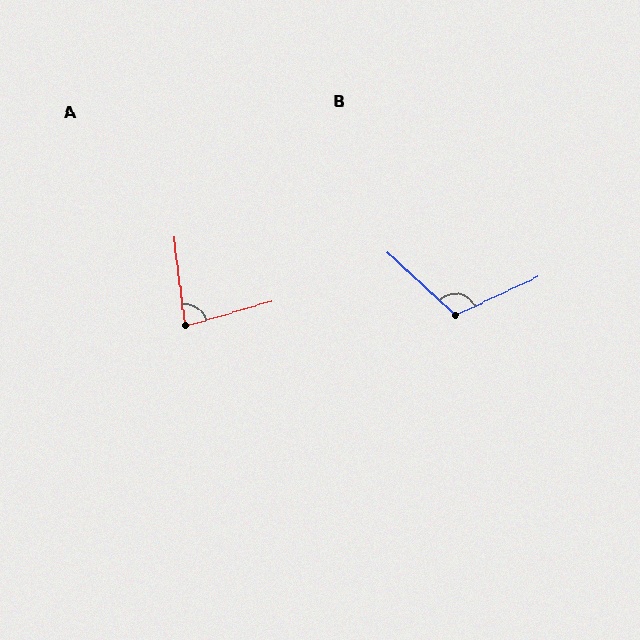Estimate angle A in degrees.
Approximately 81 degrees.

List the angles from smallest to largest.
A (81°), B (113°).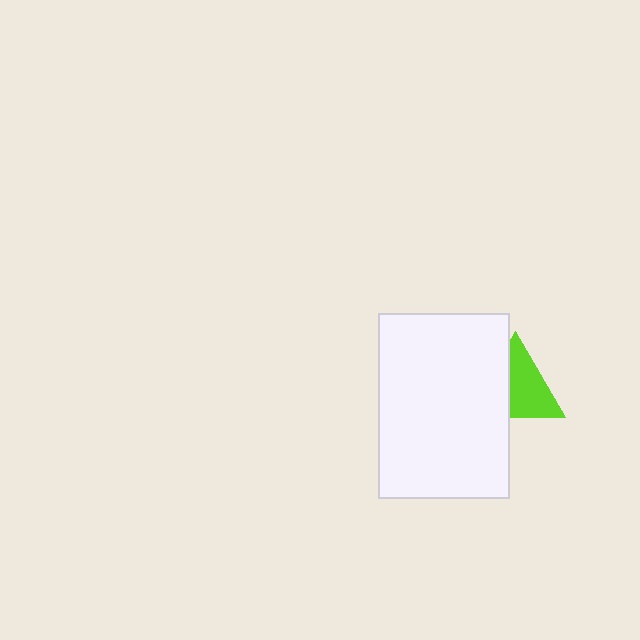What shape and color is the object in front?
The object in front is a white rectangle.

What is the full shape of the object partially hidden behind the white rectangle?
The partially hidden object is a lime triangle.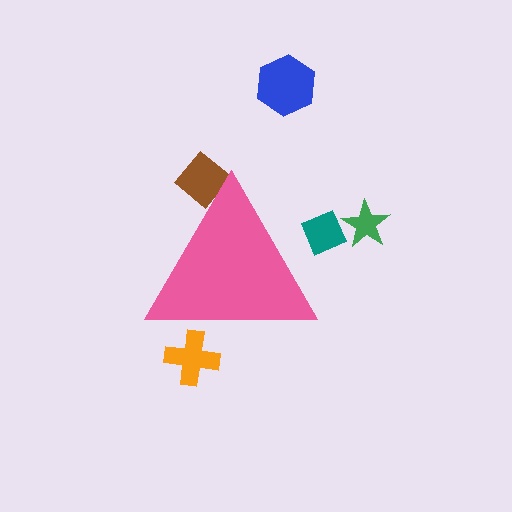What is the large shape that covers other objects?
A pink triangle.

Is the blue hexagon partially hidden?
No, the blue hexagon is fully visible.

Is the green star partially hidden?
No, the green star is fully visible.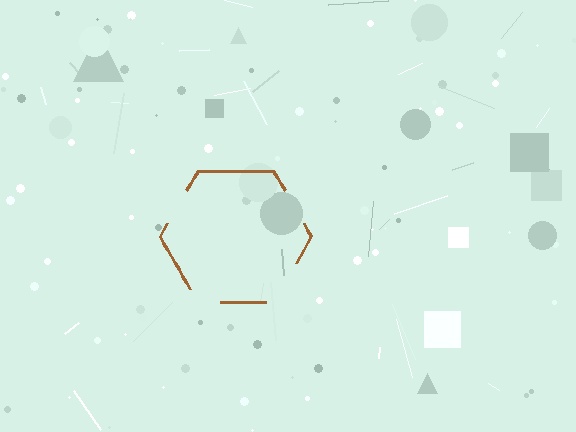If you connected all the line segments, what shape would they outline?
They would outline a hexagon.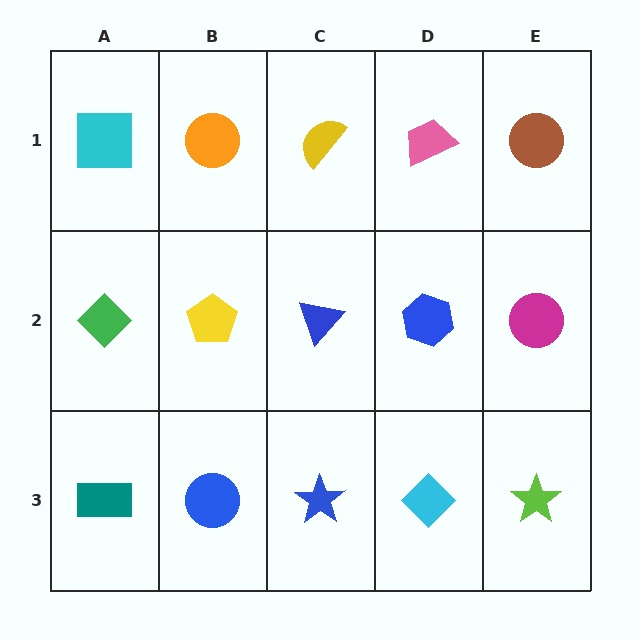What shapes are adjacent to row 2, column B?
An orange circle (row 1, column B), a blue circle (row 3, column B), a green diamond (row 2, column A), a blue triangle (row 2, column C).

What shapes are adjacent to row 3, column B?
A yellow pentagon (row 2, column B), a teal rectangle (row 3, column A), a blue star (row 3, column C).